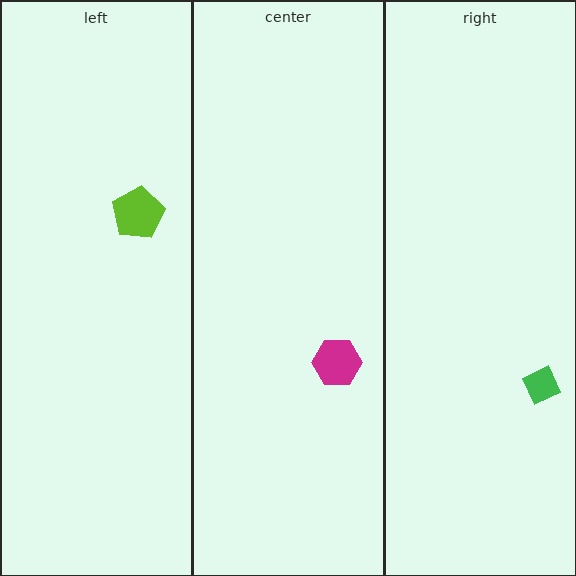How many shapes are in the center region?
1.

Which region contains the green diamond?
The right region.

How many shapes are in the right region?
1.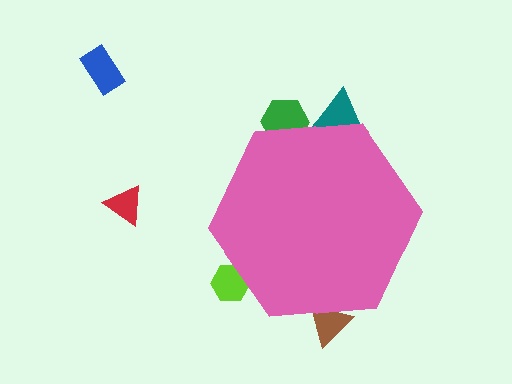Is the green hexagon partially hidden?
Yes, the green hexagon is partially hidden behind the pink hexagon.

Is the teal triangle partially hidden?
Yes, the teal triangle is partially hidden behind the pink hexagon.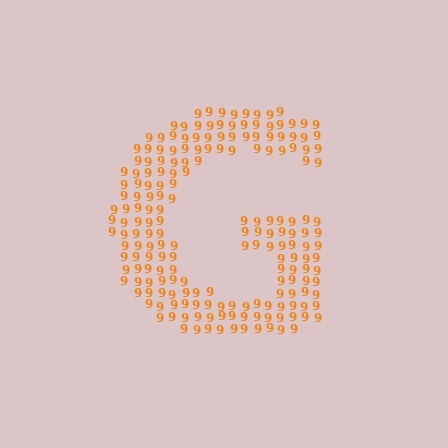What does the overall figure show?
The overall figure shows the letter G.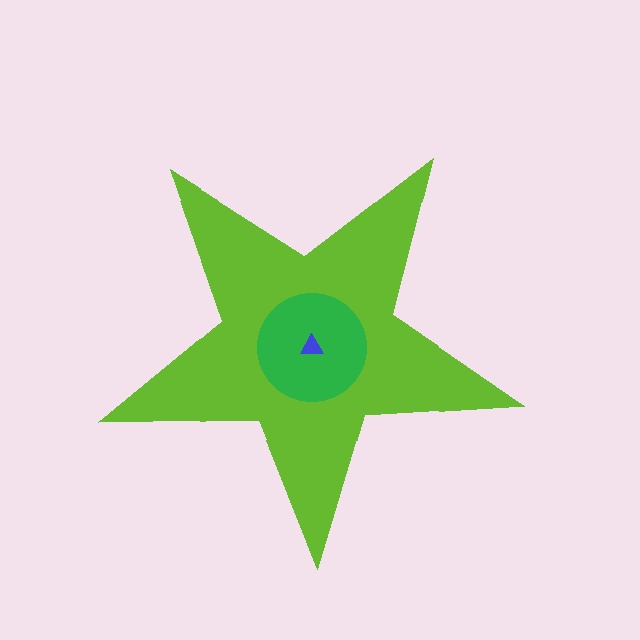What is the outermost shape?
The lime star.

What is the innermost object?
The blue triangle.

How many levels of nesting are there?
3.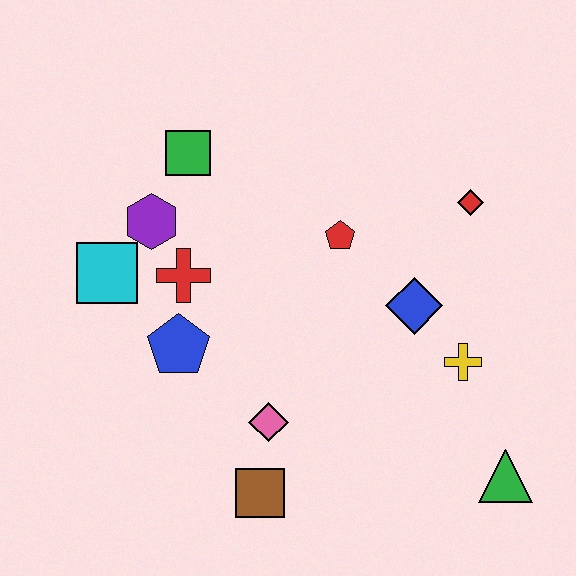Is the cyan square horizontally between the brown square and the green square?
No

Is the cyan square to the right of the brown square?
No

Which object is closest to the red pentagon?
The blue diamond is closest to the red pentagon.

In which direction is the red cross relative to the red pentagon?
The red cross is to the left of the red pentagon.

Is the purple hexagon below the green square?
Yes